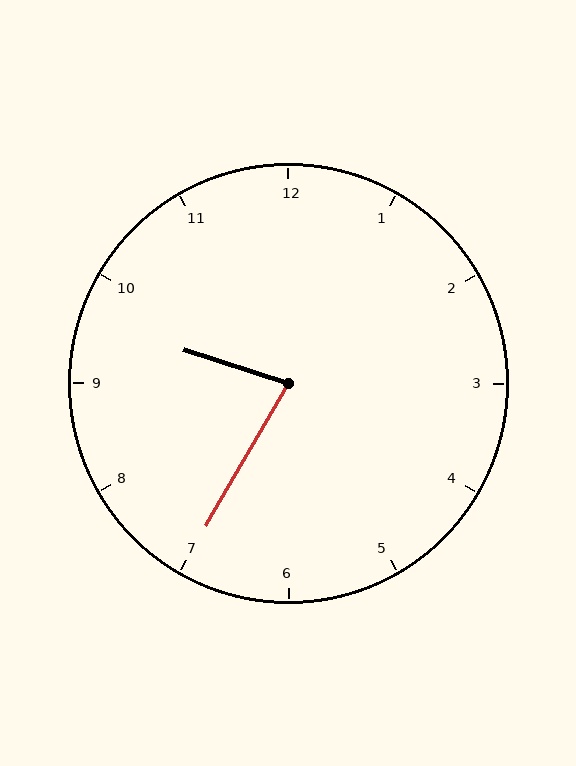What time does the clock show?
9:35.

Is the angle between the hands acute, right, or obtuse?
It is acute.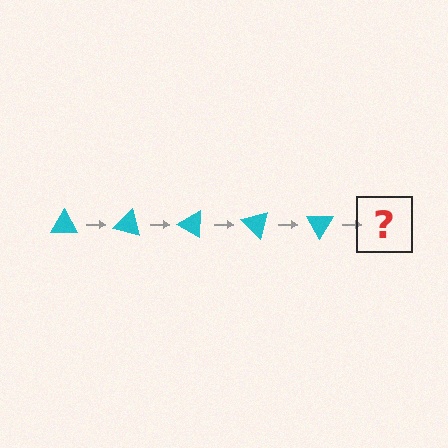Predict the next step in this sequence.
The next step is a cyan triangle rotated 75 degrees.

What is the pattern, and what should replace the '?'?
The pattern is that the triangle rotates 15 degrees each step. The '?' should be a cyan triangle rotated 75 degrees.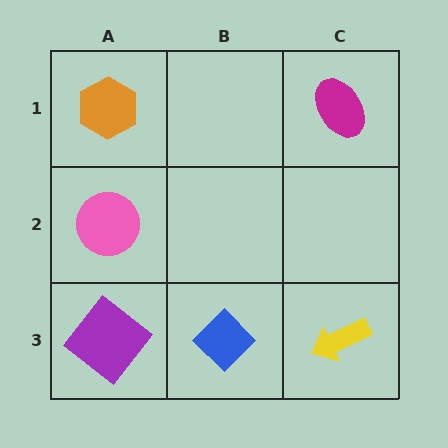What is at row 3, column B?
A blue diamond.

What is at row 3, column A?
A purple diamond.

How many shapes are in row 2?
1 shape.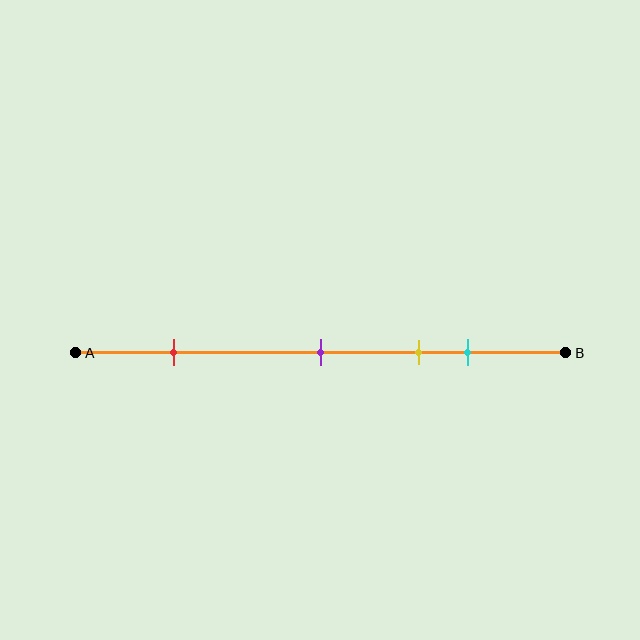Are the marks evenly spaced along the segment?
No, the marks are not evenly spaced.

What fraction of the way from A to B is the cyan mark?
The cyan mark is approximately 80% (0.8) of the way from A to B.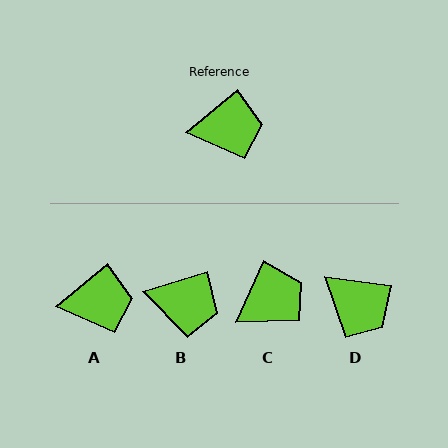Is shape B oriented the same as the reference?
No, it is off by about 22 degrees.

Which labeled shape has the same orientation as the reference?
A.